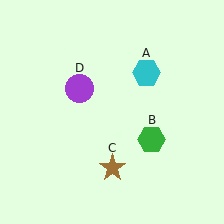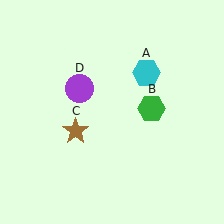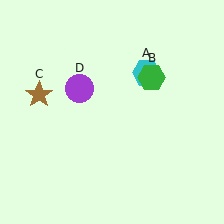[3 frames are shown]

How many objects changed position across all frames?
2 objects changed position: green hexagon (object B), brown star (object C).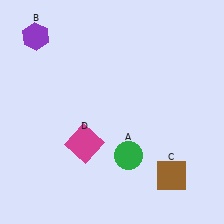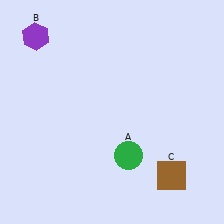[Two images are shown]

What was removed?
The magenta square (D) was removed in Image 2.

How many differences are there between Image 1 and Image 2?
There is 1 difference between the two images.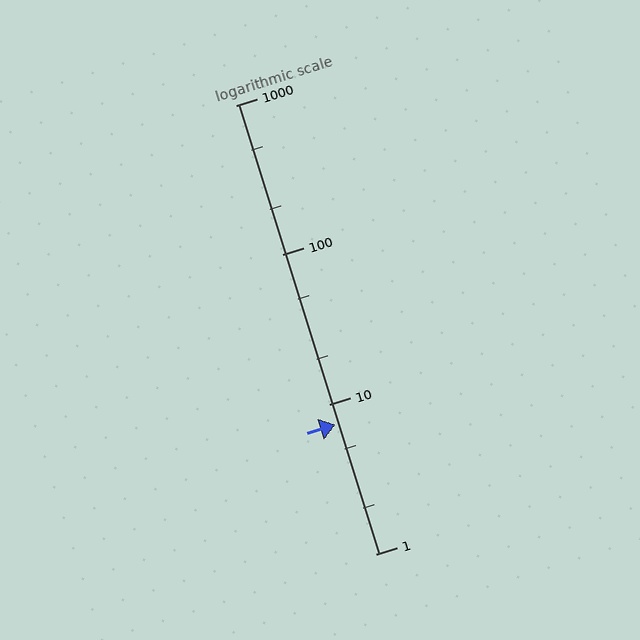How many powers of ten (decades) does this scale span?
The scale spans 3 decades, from 1 to 1000.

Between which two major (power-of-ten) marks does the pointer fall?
The pointer is between 1 and 10.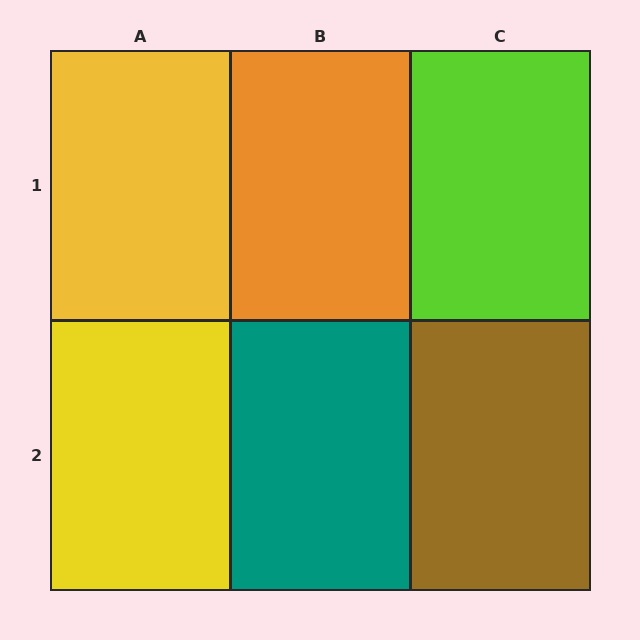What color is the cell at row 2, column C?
Brown.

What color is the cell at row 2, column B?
Teal.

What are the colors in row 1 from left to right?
Yellow, orange, lime.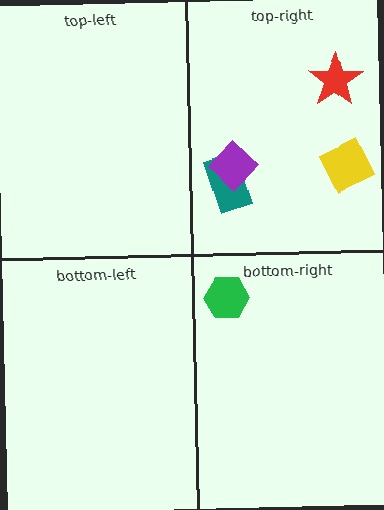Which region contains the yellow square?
The top-right region.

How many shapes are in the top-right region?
4.